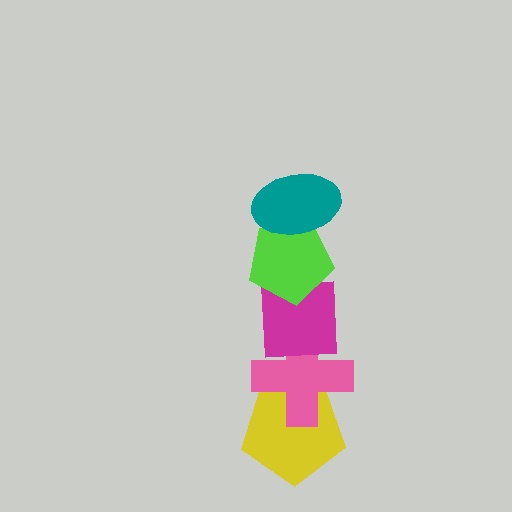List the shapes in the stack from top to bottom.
From top to bottom: the teal ellipse, the lime pentagon, the magenta square, the pink cross, the yellow pentagon.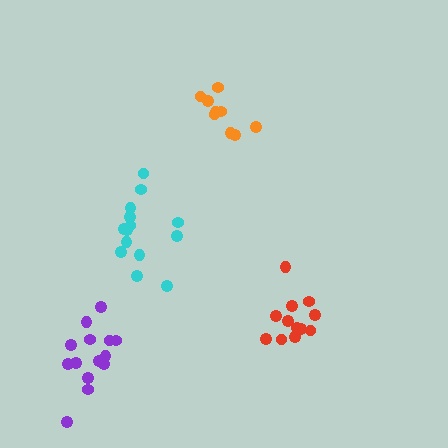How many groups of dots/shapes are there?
There are 4 groups.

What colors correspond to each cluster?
The clusters are colored: red, cyan, purple, orange.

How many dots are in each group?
Group 1: 12 dots, Group 2: 14 dots, Group 3: 14 dots, Group 4: 9 dots (49 total).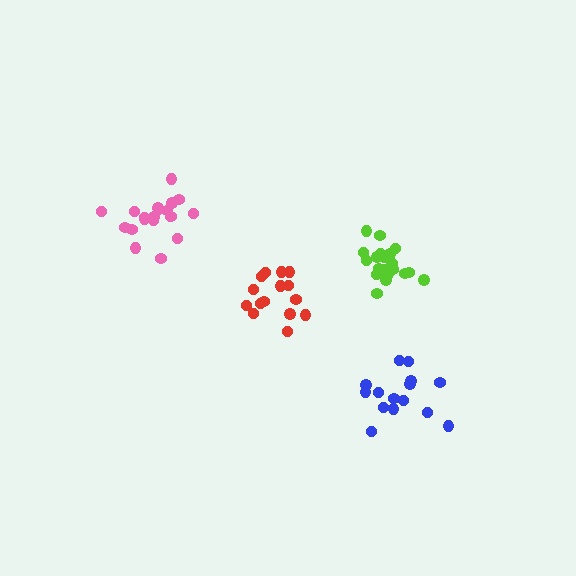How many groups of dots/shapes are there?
There are 4 groups.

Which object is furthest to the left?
The pink cluster is leftmost.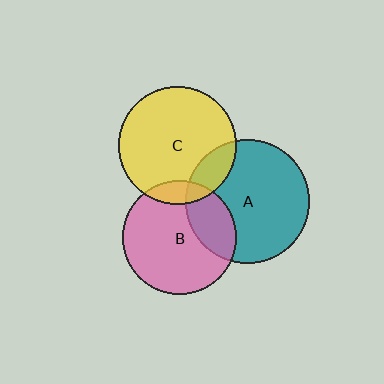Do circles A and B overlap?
Yes.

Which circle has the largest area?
Circle A (teal).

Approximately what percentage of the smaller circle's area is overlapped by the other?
Approximately 25%.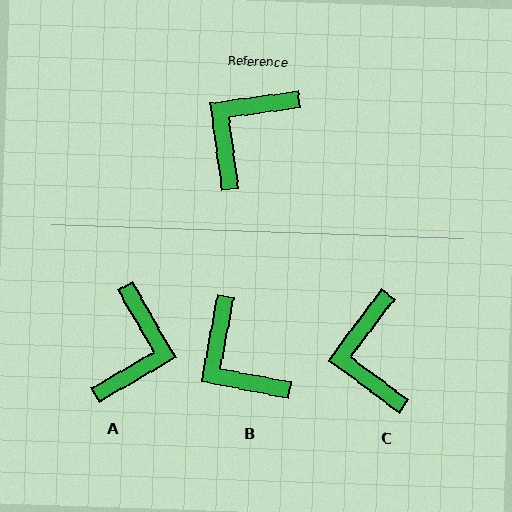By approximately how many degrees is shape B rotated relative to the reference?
Approximately 71 degrees counter-clockwise.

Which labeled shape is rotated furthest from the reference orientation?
A, about 158 degrees away.